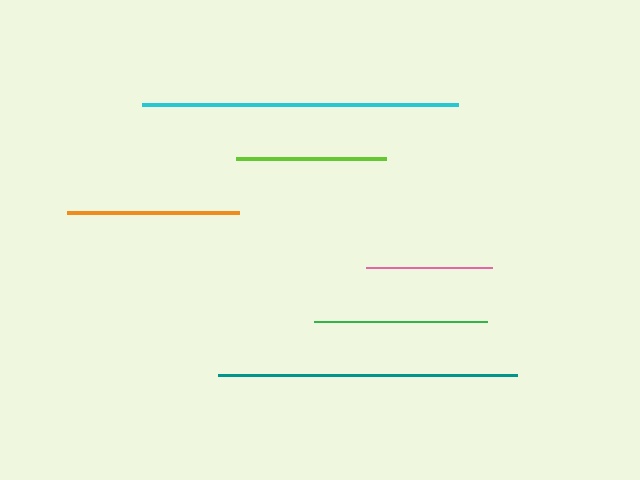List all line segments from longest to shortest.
From longest to shortest: cyan, teal, green, orange, lime, pink.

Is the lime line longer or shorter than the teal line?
The teal line is longer than the lime line.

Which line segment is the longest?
The cyan line is the longest at approximately 316 pixels.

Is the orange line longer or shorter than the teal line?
The teal line is longer than the orange line.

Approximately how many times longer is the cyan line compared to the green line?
The cyan line is approximately 1.8 times the length of the green line.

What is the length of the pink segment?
The pink segment is approximately 126 pixels long.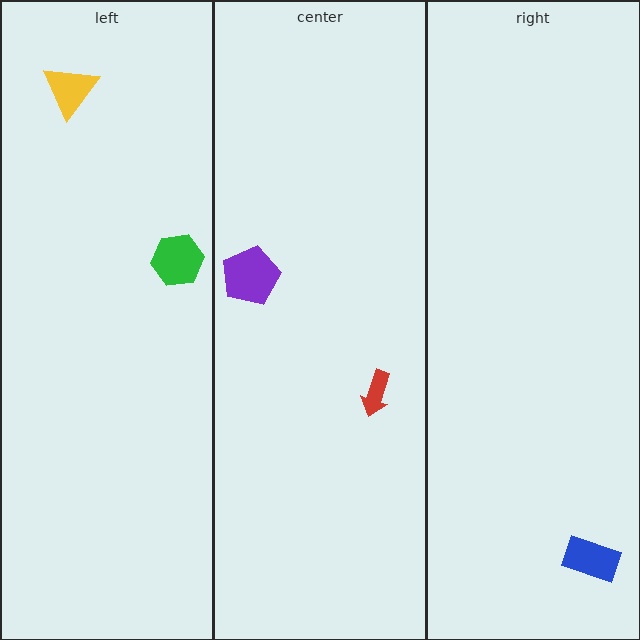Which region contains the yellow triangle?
The left region.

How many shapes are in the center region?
2.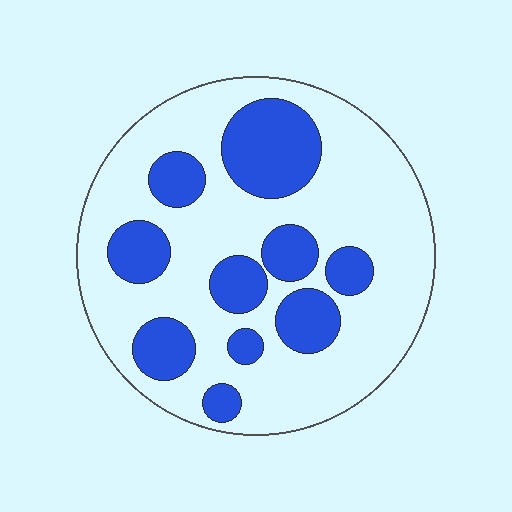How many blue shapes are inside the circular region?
10.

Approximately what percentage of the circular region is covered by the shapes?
Approximately 30%.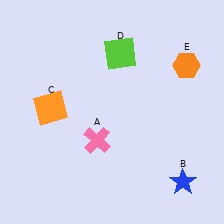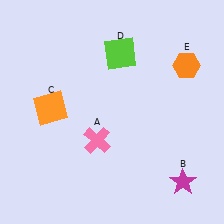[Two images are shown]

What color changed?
The star (B) changed from blue in Image 1 to magenta in Image 2.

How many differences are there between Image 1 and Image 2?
There is 1 difference between the two images.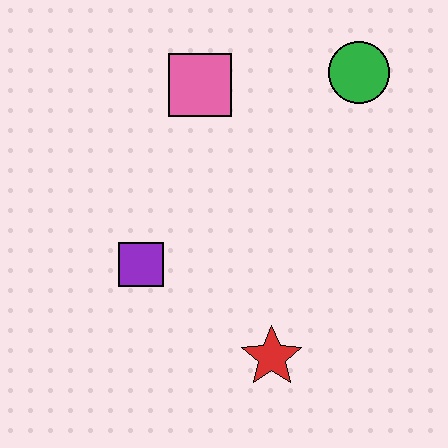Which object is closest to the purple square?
The red star is closest to the purple square.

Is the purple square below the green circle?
Yes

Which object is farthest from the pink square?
The red star is farthest from the pink square.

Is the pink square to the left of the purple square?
No